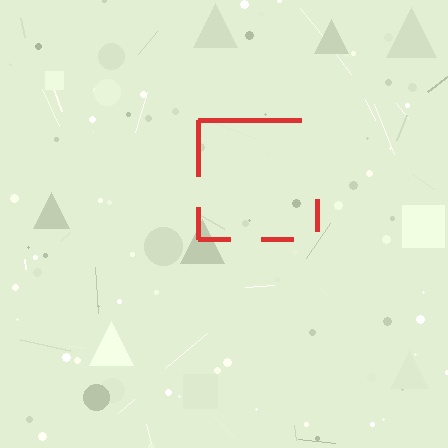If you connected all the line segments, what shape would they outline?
They would outline a square.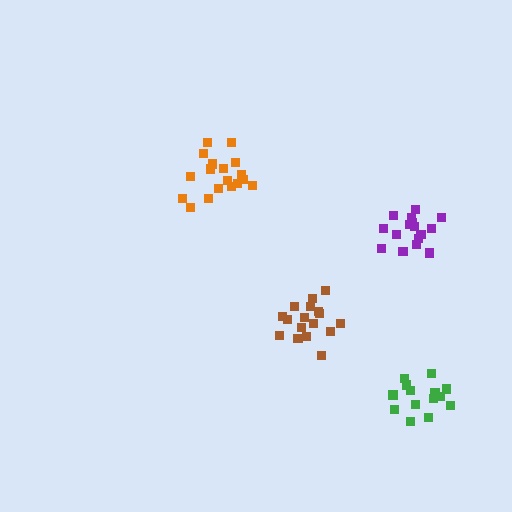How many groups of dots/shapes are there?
There are 4 groups.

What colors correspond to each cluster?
The clusters are colored: orange, brown, green, purple.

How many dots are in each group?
Group 1: 18 dots, Group 2: 18 dots, Group 3: 14 dots, Group 4: 16 dots (66 total).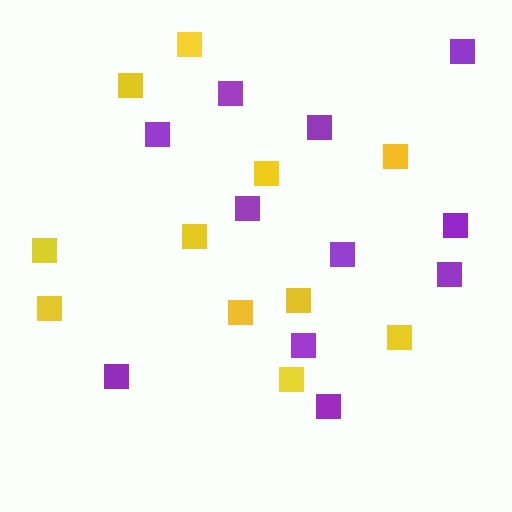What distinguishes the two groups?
There are 2 groups: one group of purple squares (11) and one group of yellow squares (11).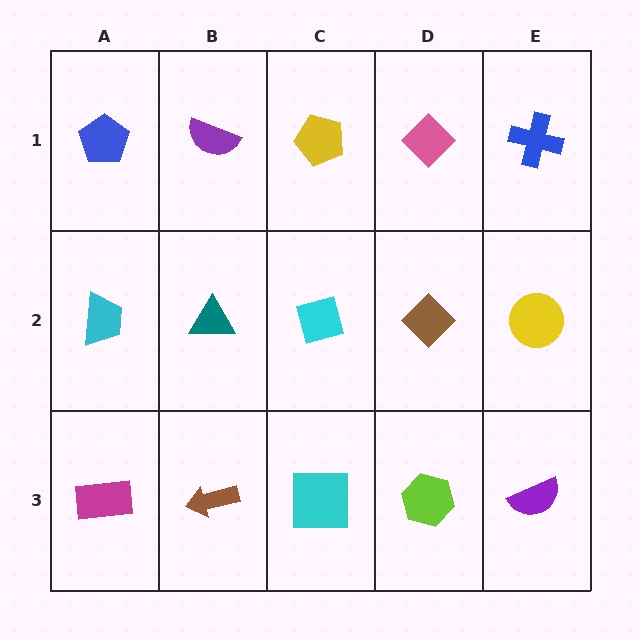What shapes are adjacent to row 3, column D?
A brown diamond (row 2, column D), a cyan square (row 3, column C), a purple semicircle (row 3, column E).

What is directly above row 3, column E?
A yellow circle.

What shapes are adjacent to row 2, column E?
A blue cross (row 1, column E), a purple semicircle (row 3, column E), a brown diamond (row 2, column D).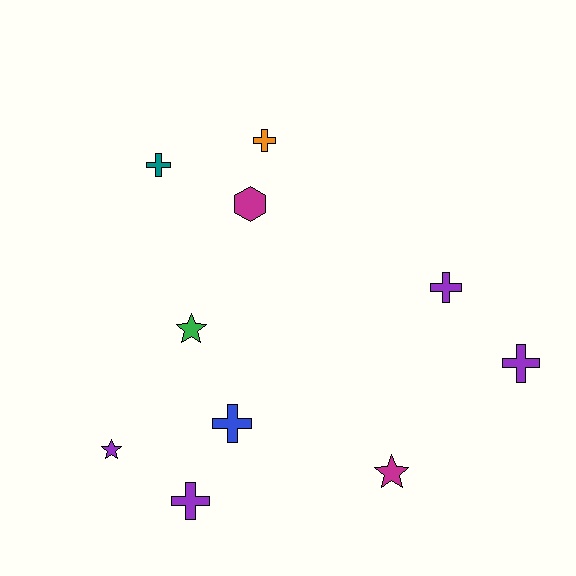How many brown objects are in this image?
There are no brown objects.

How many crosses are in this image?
There are 6 crosses.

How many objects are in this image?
There are 10 objects.